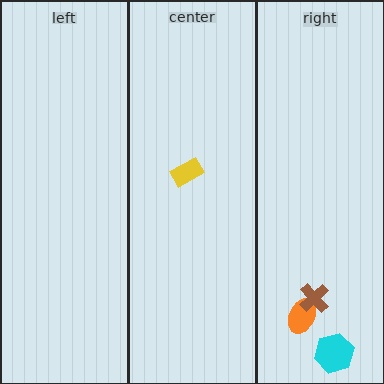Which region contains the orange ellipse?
The right region.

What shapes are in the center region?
The yellow rectangle.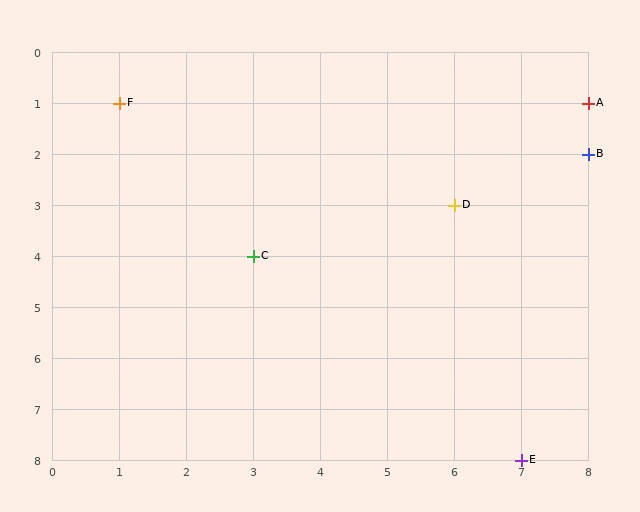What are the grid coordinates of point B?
Point B is at grid coordinates (8, 2).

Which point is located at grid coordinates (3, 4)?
Point C is at (3, 4).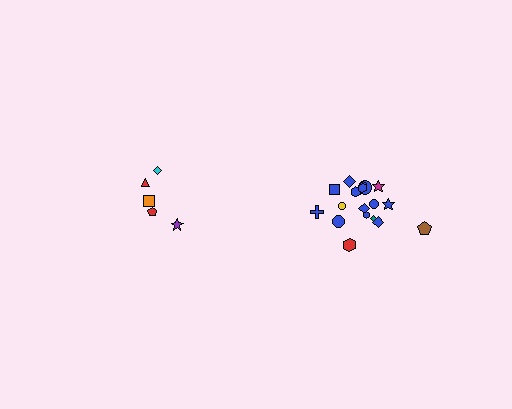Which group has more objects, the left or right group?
The right group.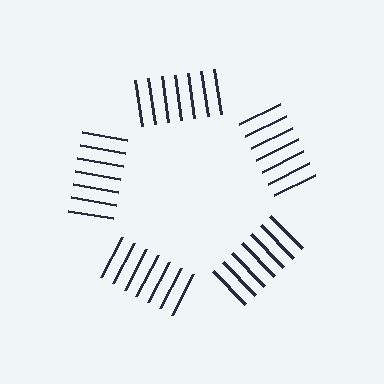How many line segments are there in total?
35 — 7 along each of the 5 edges.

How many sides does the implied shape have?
5 sides — the line-ends trace a pentagon.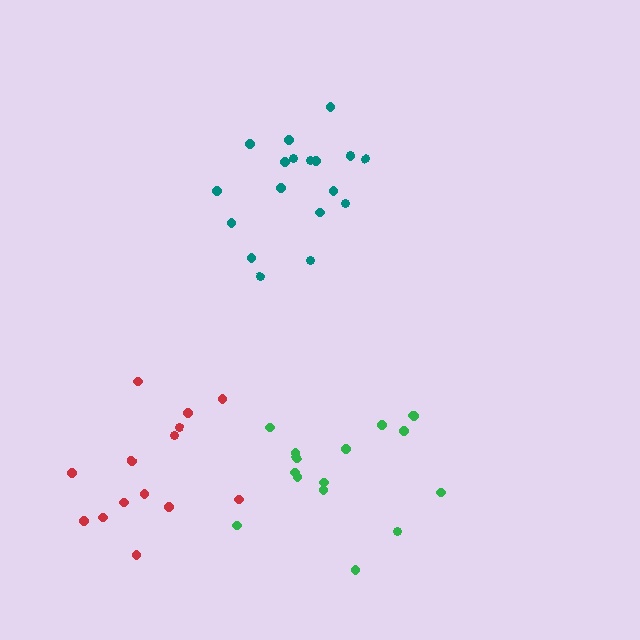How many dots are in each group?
Group 1: 16 dots, Group 2: 14 dots, Group 3: 19 dots (49 total).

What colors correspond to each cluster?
The clusters are colored: green, red, teal.